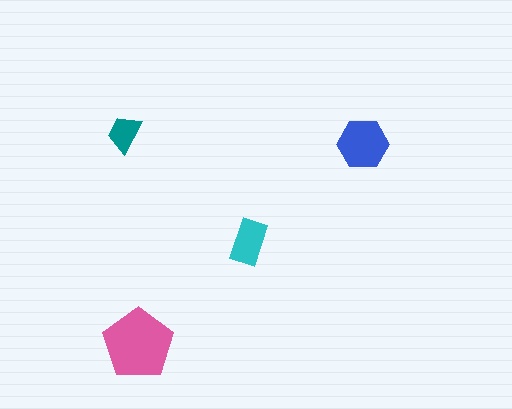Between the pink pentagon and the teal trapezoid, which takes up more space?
The pink pentagon.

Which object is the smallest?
The teal trapezoid.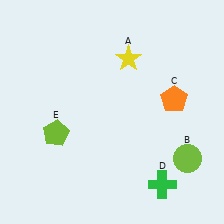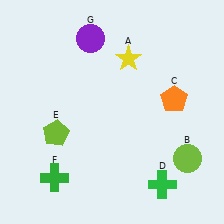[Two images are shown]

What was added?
A green cross (F), a purple circle (G) were added in Image 2.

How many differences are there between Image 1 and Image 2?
There are 2 differences between the two images.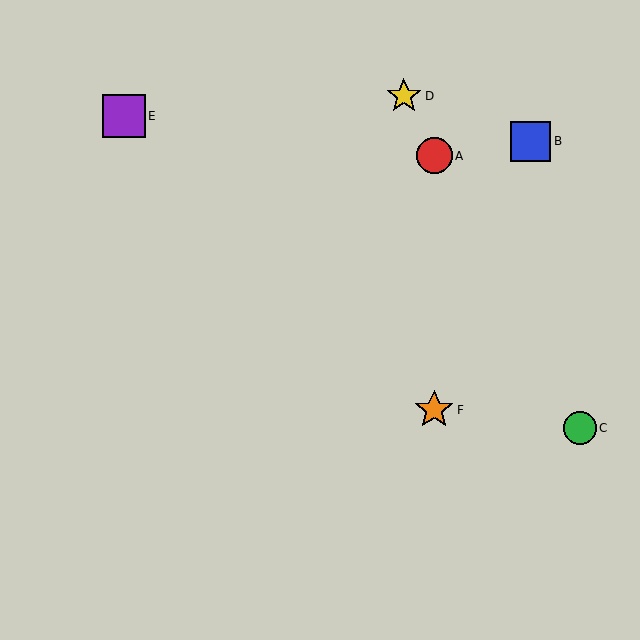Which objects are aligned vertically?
Objects A, F are aligned vertically.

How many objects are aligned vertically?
2 objects (A, F) are aligned vertically.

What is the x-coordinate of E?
Object E is at x≈124.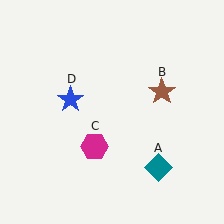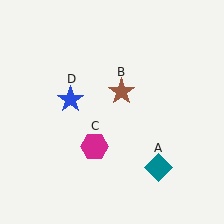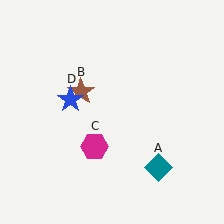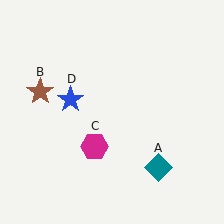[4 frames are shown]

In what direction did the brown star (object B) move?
The brown star (object B) moved left.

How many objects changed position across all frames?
1 object changed position: brown star (object B).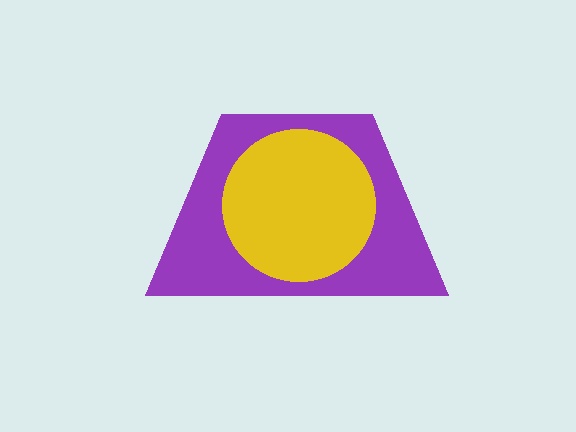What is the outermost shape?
The purple trapezoid.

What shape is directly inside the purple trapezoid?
The yellow circle.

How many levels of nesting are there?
2.